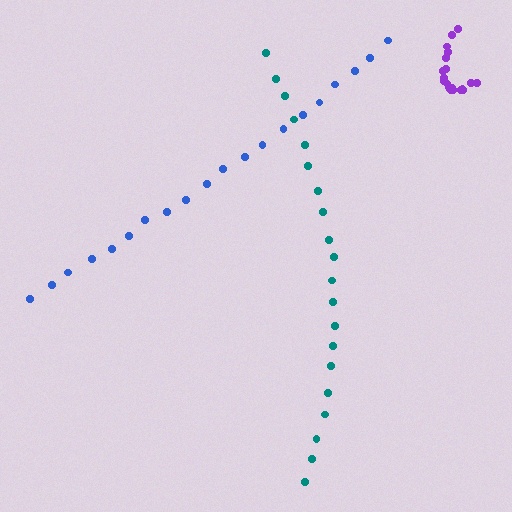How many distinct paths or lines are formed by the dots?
There are 3 distinct paths.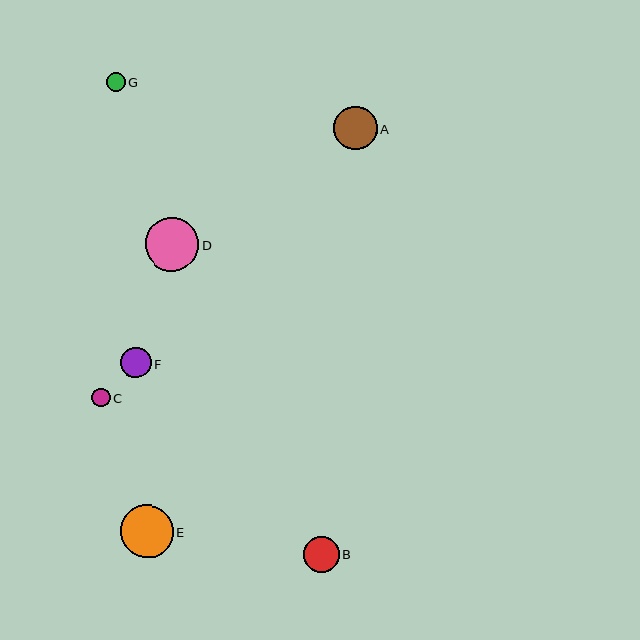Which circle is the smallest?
Circle G is the smallest with a size of approximately 19 pixels.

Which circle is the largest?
Circle D is the largest with a size of approximately 53 pixels.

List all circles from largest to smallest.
From largest to smallest: D, E, A, B, F, C, G.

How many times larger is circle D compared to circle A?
Circle D is approximately 1.2 times the size of circle A.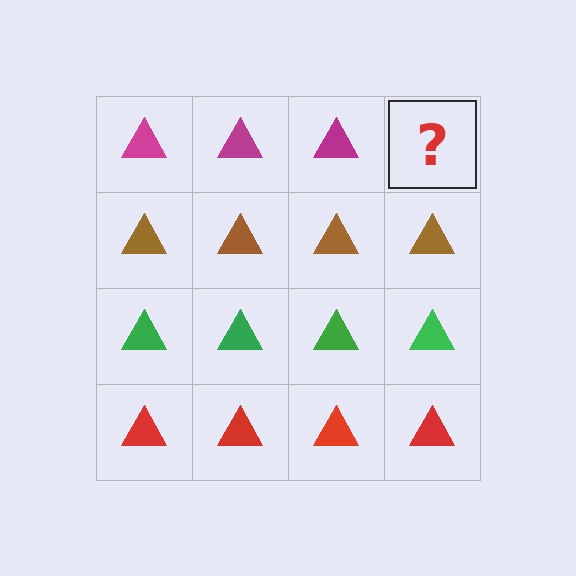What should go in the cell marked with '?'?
The missing cell should contain a magenta triangle.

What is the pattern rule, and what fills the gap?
The rule is that each row has a consistent color. The gap should be filled with a magenta triangle.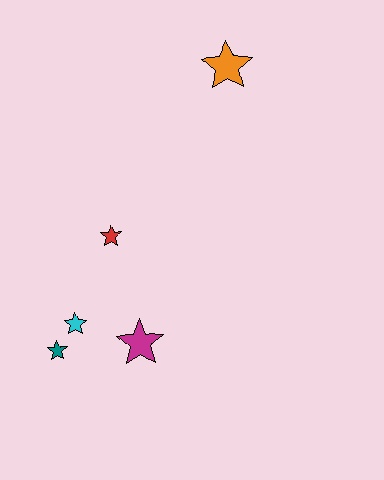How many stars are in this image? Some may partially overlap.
There are 5 stars.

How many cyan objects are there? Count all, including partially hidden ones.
There is 1 cyan object.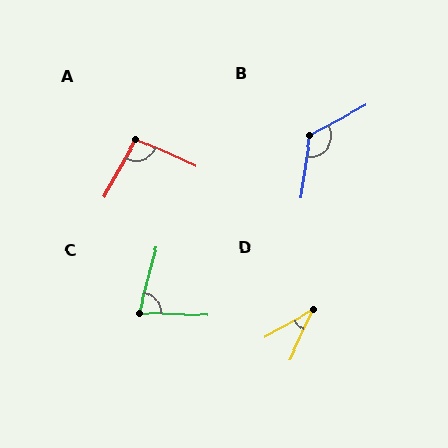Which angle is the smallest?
D, at approximately 35 degrees.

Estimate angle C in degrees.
Approximately 77 degrees.